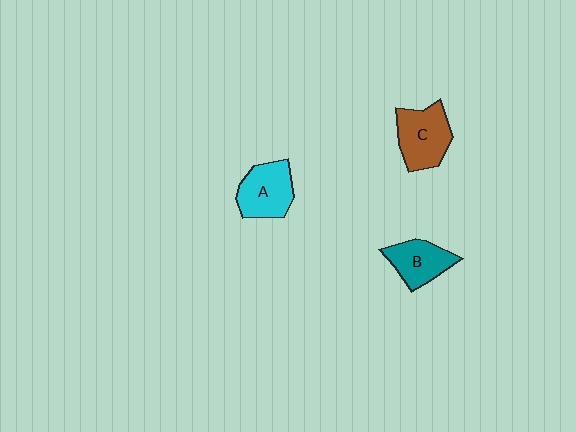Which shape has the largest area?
Shape C (brown).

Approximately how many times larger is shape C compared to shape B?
Approximately 1.3 times.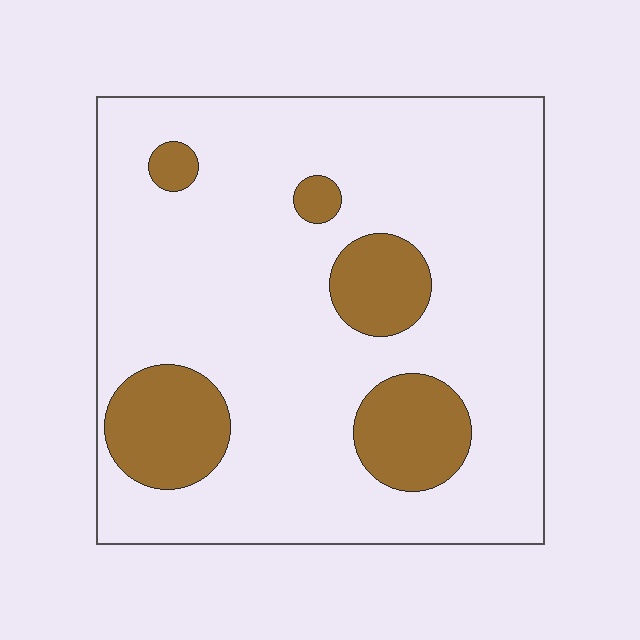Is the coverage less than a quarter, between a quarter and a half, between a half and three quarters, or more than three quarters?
Less than a quarter.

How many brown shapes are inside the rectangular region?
5.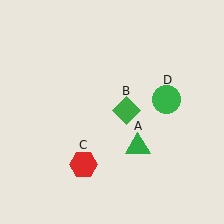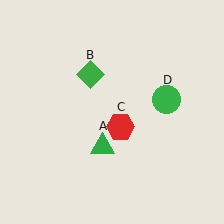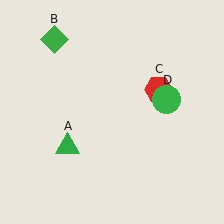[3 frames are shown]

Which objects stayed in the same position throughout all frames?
Green circle (object D) remained stationary.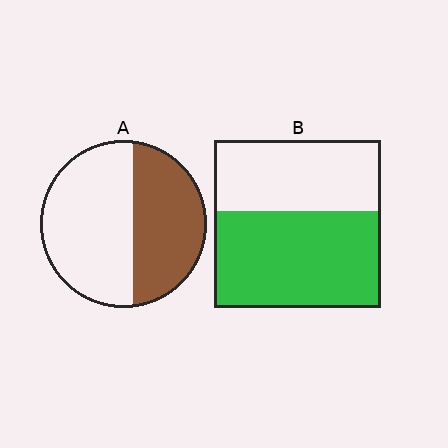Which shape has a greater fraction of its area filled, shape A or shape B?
Shape B.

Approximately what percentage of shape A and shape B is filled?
A is approximately 45% and B is approximately 60%.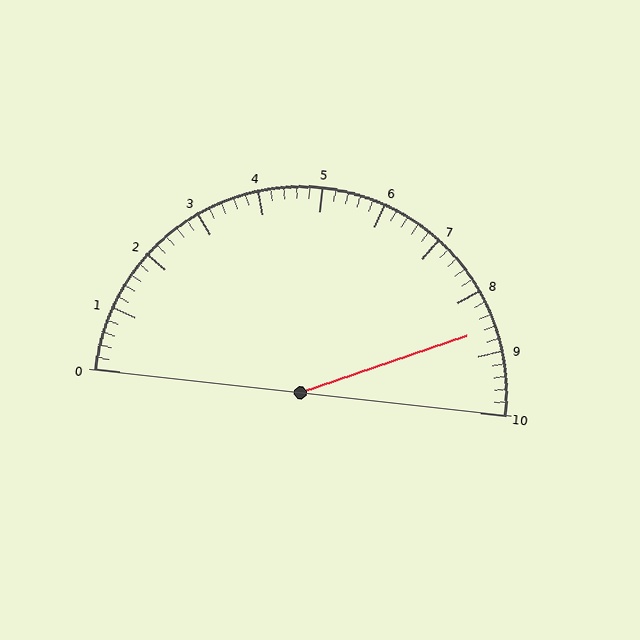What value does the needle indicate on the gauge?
The needle indicates approximately 8.6.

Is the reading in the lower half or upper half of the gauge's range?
The reading is in the upper half of the range (0 to 10).